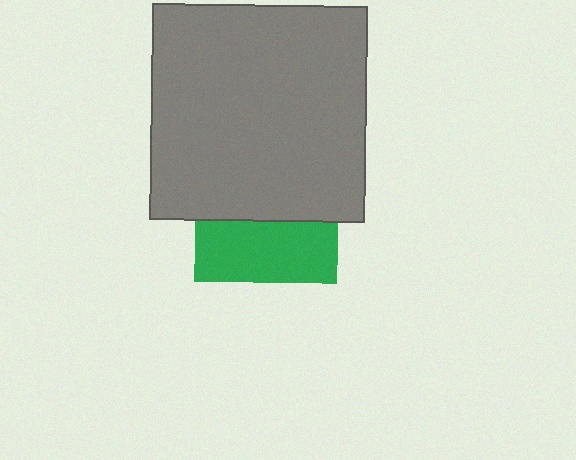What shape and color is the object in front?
The object in front is a gray square.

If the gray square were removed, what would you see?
You would see the complete green square.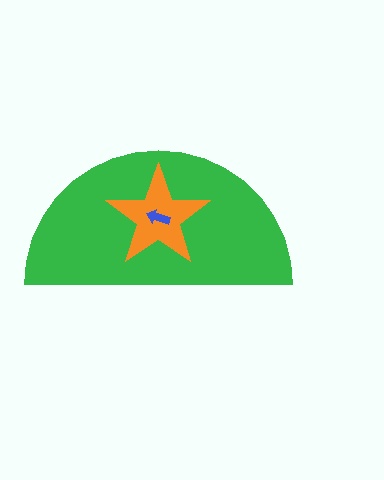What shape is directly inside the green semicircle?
The orange star.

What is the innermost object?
The blue arrow.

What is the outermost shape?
The green semicircle.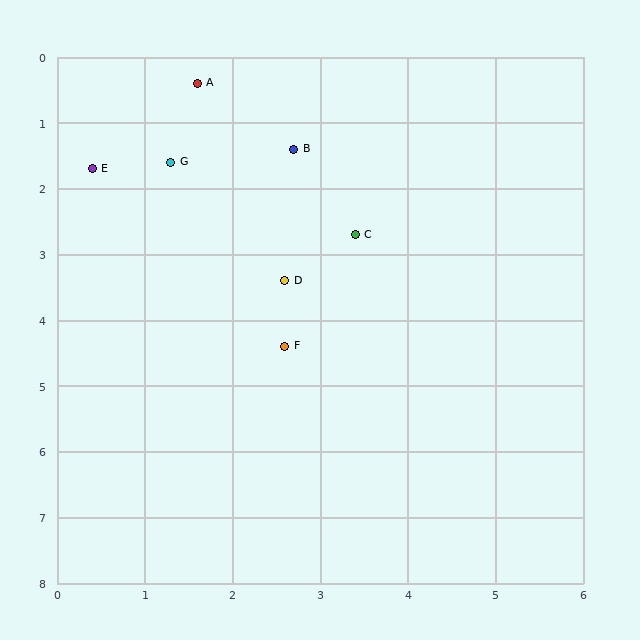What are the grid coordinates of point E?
Point E is at approximately (0.4, 1.7).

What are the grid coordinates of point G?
Point G is at approximately (1.3, 1.6).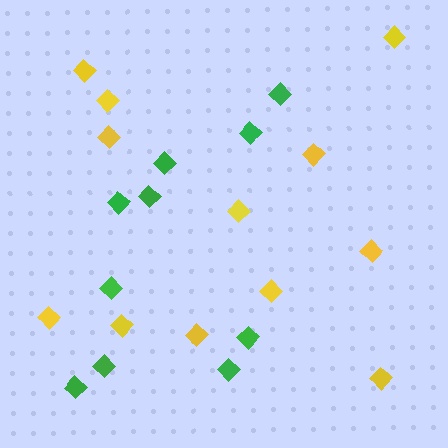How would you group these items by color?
There are 2 groups: one group of yellow diamonds (12) and one group of green diamonds (10).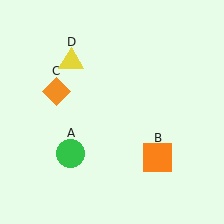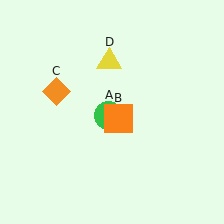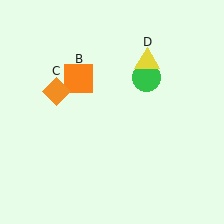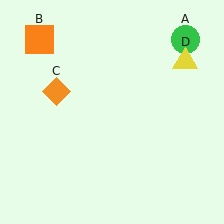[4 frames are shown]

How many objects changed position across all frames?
3 objects changed position: green circle (object A), orange square (object B), yellow triangle (object D).